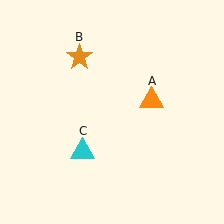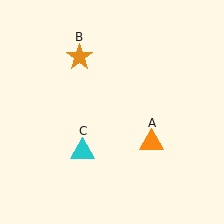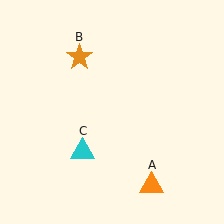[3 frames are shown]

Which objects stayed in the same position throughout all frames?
Orange star (object B) and cyan triangle (object C) remained stationary.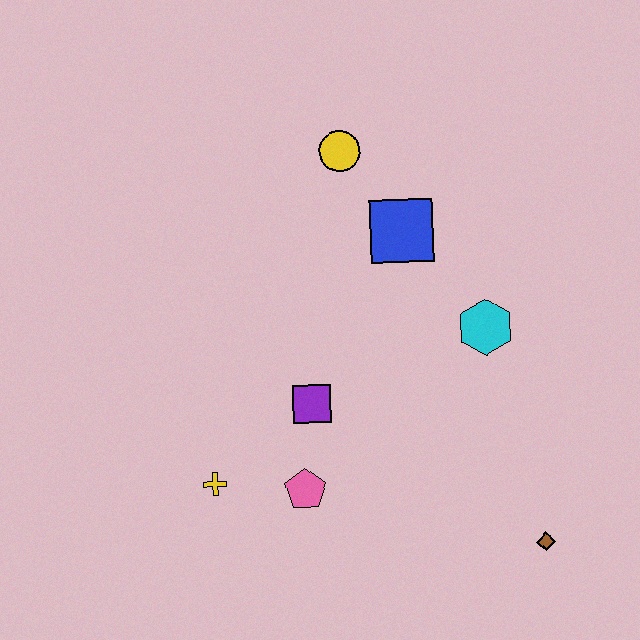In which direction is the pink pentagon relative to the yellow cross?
The pink pentagon is to the right of the yellow cross.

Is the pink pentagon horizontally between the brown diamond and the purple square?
No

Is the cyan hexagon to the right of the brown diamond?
No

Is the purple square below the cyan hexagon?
Yes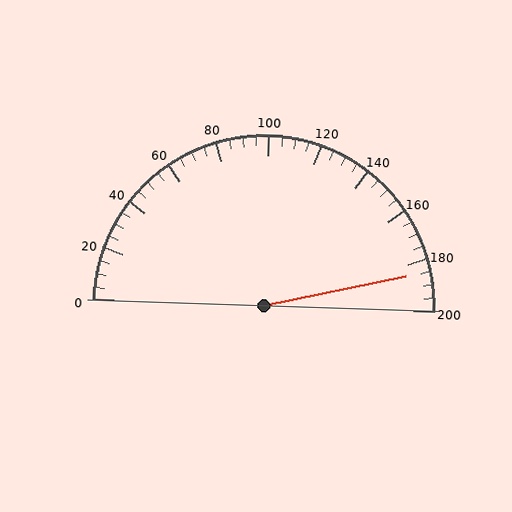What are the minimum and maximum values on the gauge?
The gauge ranges from 0 to 200.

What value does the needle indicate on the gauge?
The needle indicates approximately 185.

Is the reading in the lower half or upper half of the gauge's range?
The reading is in the upper half of the range (0 to 200).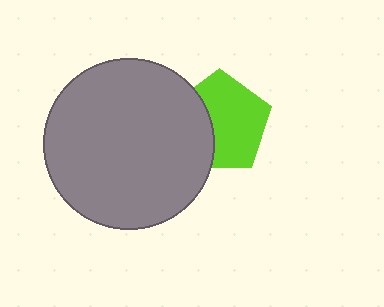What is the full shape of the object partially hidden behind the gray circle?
The partially hidden object is a lime pentagon.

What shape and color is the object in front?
The object in front is a gray circle.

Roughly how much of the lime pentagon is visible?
About half of it is visible (roughly 64%).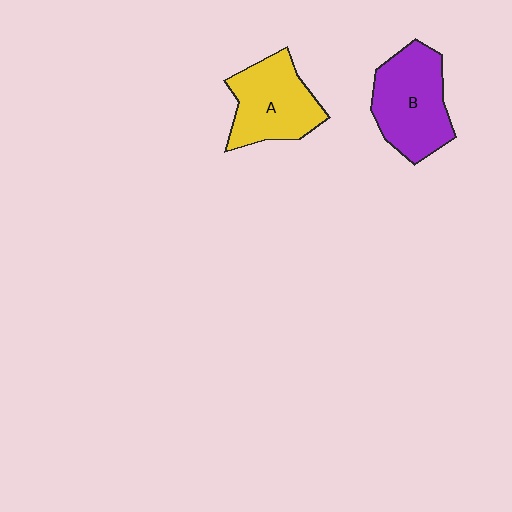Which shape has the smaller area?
Shape A (yellow).